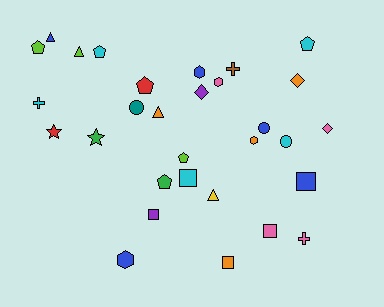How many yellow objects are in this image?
There is 1 yellow object.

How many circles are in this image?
There are 3 circles.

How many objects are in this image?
There are 30 objects.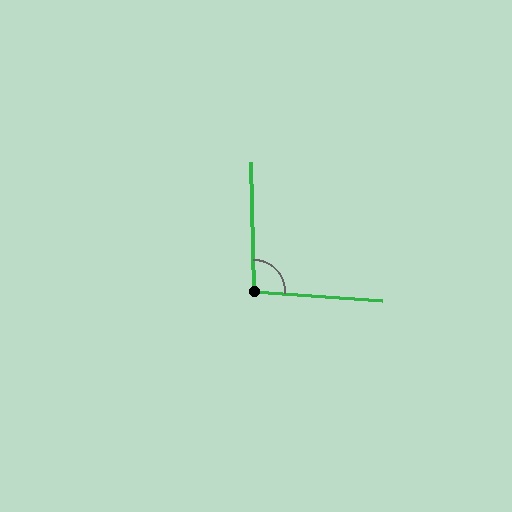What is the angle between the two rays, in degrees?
Approximately 95 degrees.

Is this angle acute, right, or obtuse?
It is obtuse.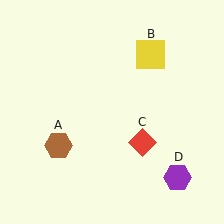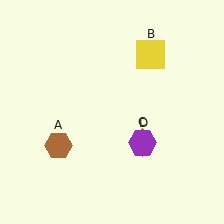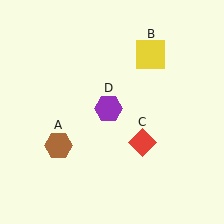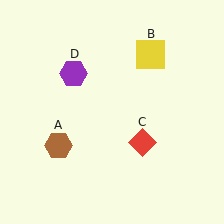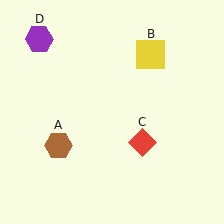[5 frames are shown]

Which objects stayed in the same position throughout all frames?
Brown hexagon (object A) and yellow square (object B) and red diamond (object C) remained stationary.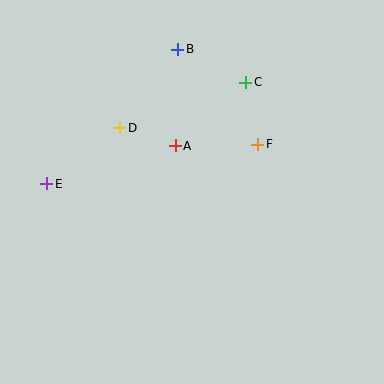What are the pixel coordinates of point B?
Point B is at (178, 49).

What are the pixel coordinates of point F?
Point F is at (258, 144).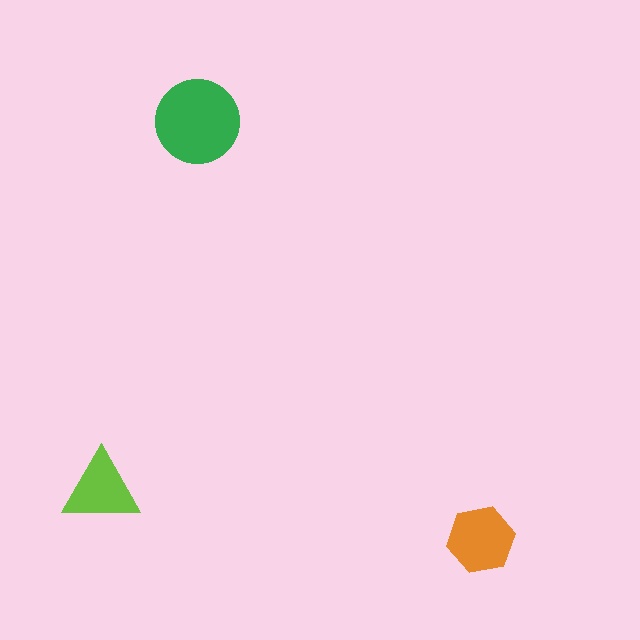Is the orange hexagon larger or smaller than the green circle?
Smaller.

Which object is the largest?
The green circle.